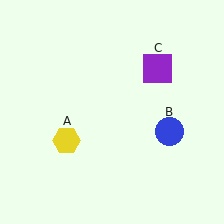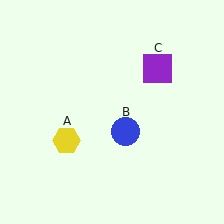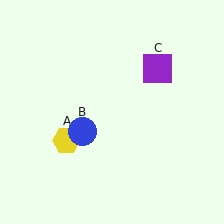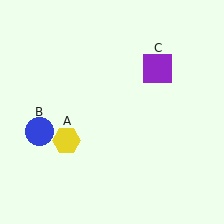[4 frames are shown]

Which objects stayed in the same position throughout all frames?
Yellow hexagon (object A) and purple square (object C) remained stationary.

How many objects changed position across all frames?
1 object changed position: blue circle (object B).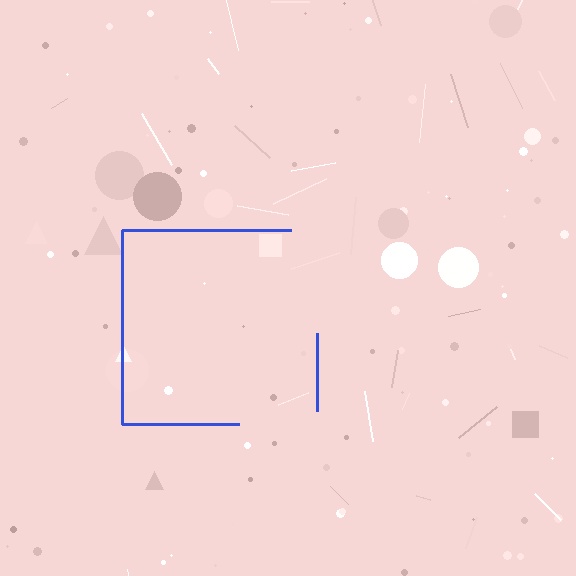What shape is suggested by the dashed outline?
The dashed outline suggests a square.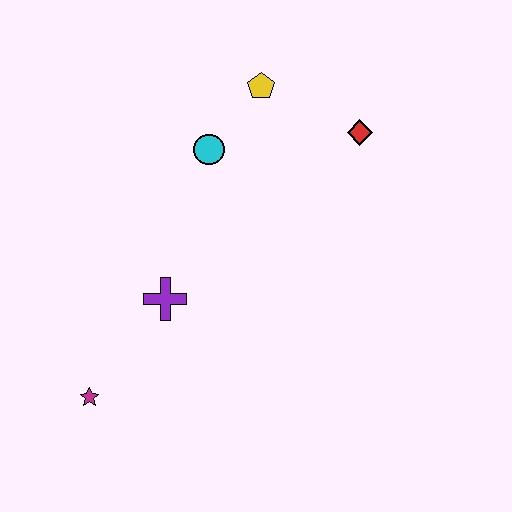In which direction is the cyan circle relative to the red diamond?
The cyan circle is to the left of the red diamond.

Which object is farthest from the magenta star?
The red diamond is farthest from the magenta star.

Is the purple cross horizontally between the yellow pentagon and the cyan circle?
No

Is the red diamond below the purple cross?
No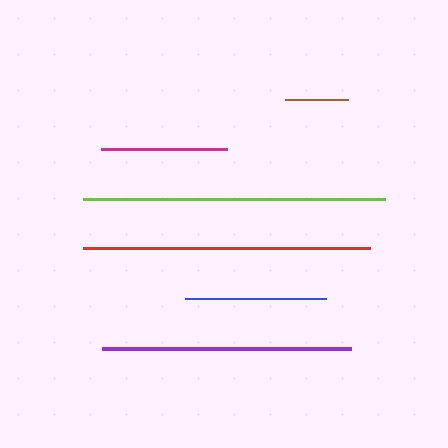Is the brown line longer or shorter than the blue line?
The blue line is longer than the brown line.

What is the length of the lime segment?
The lime segment is approximately 302 pixels long.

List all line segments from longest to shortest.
From longest to shortest: lime, red, purple, blue, magenta, brown.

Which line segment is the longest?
The lime line is the longest at approximately 302 pixels.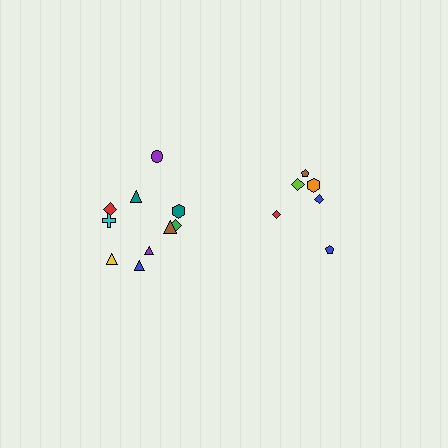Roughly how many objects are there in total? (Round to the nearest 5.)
Roughly 15 objects in total.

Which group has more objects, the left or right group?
The left group.